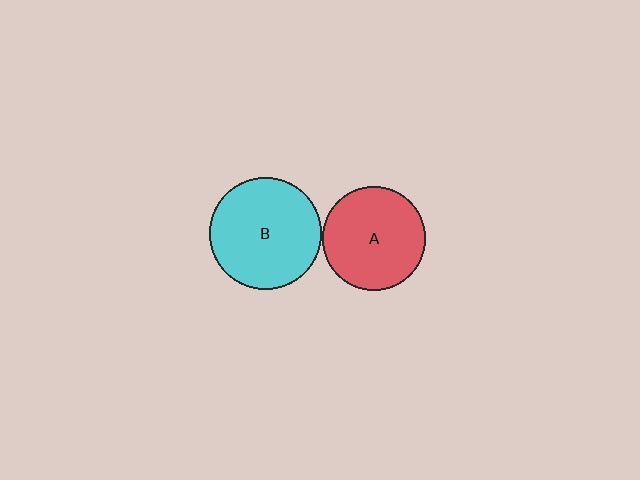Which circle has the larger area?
Circle B (cyan).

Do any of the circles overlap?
No, none of the circles overlap.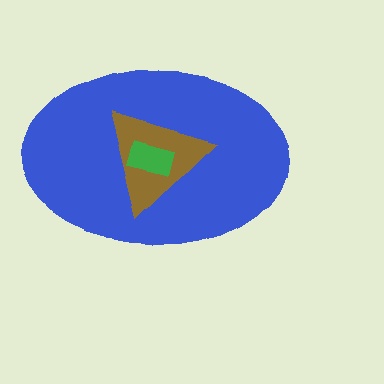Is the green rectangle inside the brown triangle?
Yes.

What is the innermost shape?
The green rectangle.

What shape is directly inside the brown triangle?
The green rectangle.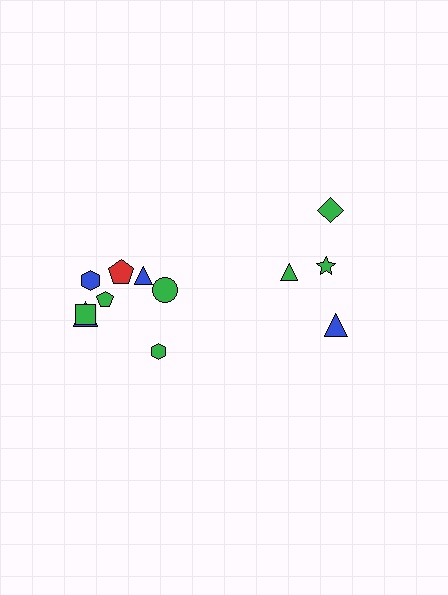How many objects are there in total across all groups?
There are 12 objects.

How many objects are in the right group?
There are 4 objects.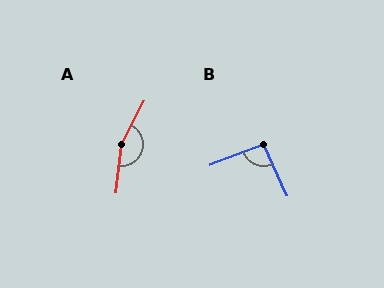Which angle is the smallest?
B, at approximately 94 degrees.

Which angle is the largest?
A, at approximately 159 degrees.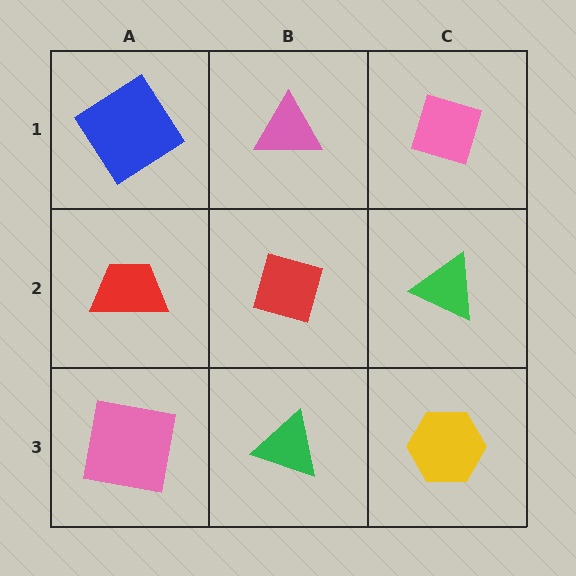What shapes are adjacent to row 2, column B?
A pink triangle (row 1, column B), a green triangle (row 3, column B), a red trapezoid (row 2, column A), a green triangle (row 2, column C).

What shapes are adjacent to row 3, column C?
A green triangle (row 2, column C), a green triangle (row 3, column B).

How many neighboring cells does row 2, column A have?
3.